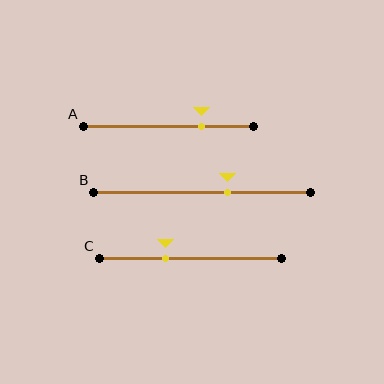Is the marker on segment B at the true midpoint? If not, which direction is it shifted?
No, the marker on segment B is shifted to the right by about 12% of the segment length.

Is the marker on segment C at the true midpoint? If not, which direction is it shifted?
No, the marker on segment C is shifted to the left by about 14% of the segment length.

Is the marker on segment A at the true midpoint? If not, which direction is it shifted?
No, the marker on segment A is shifted to the right by about 20% of the segment length.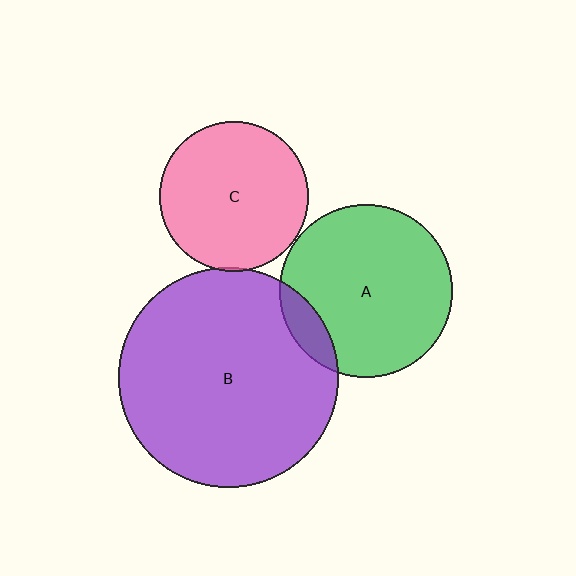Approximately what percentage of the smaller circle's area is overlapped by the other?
Approximately 5%.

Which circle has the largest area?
Circle B (purple).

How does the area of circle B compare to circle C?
Approximately 2.2 times.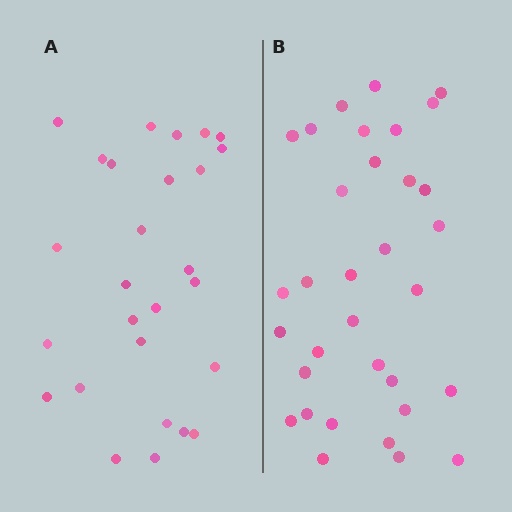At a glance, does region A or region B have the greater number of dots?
Region B (the right region) has more dots.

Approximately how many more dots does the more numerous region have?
Region B has about 6 more dots than region A.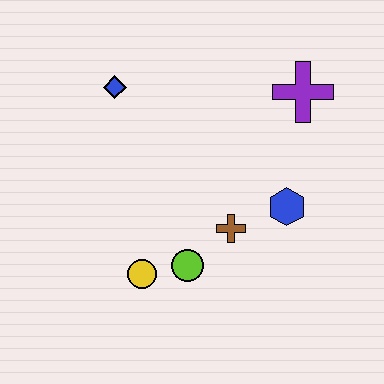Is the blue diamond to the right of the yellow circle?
No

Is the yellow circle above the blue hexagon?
No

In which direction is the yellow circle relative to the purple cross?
The yellow circle is below the purple cross.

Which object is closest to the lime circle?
The yellow circle is closest to the lime circle.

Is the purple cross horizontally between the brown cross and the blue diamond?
No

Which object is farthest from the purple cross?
The yellow circle is farthest from the purple cross.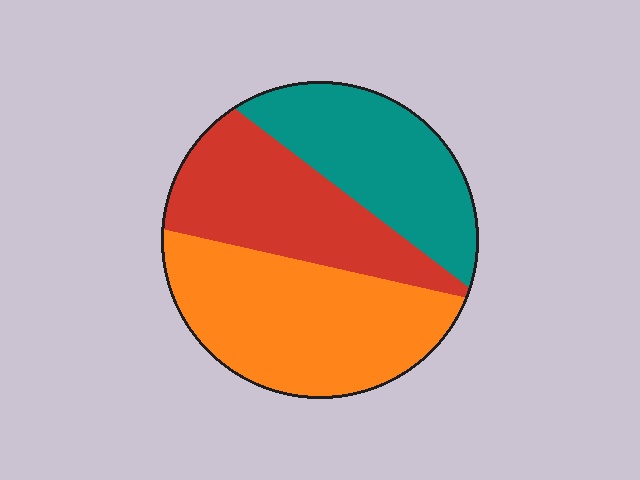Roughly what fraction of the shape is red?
Red takes up between a sixth and a third of the shape.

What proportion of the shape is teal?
Teal takes up between a sixth and a third of the shape.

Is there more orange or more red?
Orange.